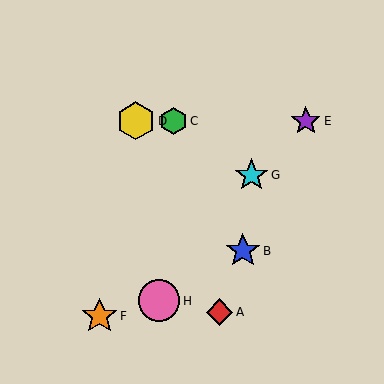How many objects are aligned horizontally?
3 objects (C, D, E) are aligned horizontally.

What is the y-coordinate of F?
Object F is at y≈316.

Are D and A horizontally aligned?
No, D is at y≈121 and A is at y≈312.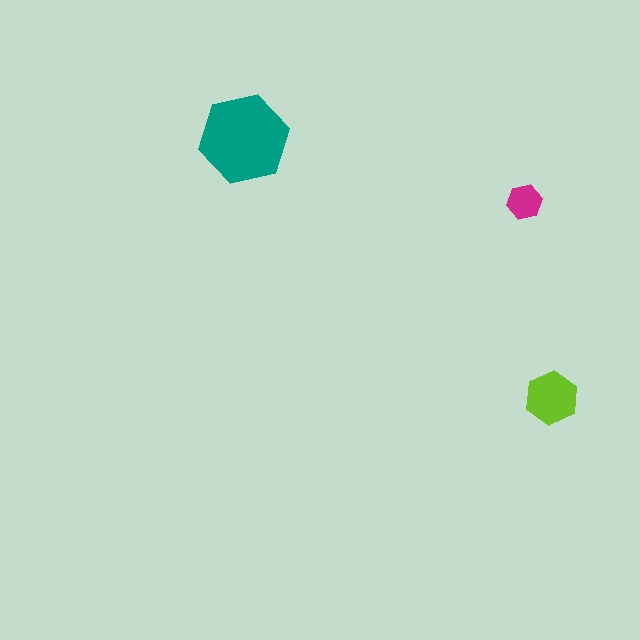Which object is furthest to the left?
The teal hexagon is leftmost.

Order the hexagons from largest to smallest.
the teal one, the lime one, the magenta one.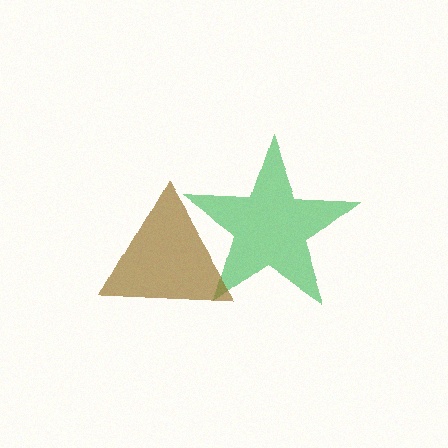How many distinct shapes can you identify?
There are 2 distinct shapes: a green star, a brown triangle.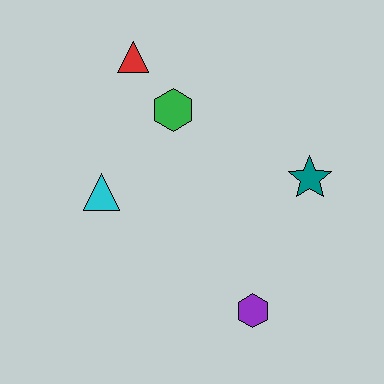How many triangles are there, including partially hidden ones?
There are 2 triangles.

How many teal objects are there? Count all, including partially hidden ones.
There is 1 teal object.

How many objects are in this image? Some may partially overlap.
There are 5 objects.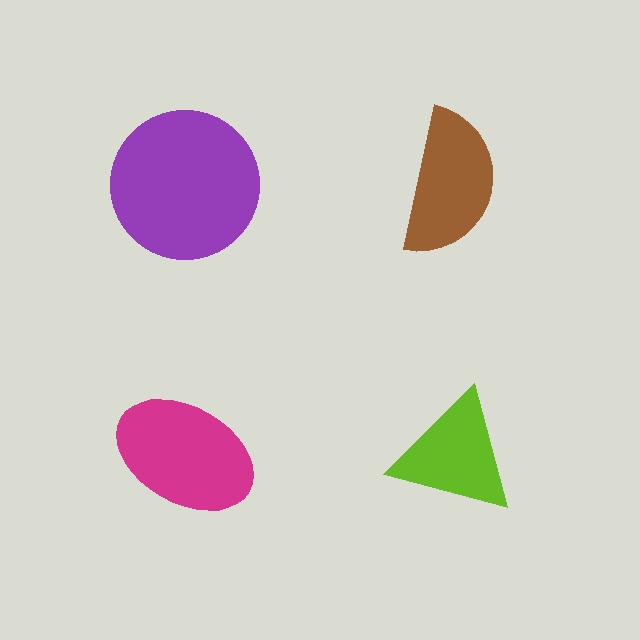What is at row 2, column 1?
A magenta ellipse.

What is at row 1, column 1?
A purple circle.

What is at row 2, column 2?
A lime triangle.